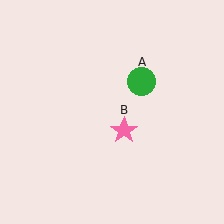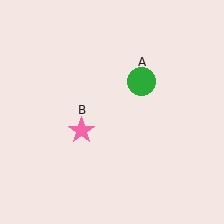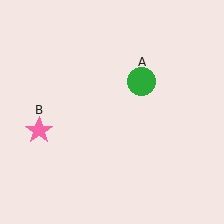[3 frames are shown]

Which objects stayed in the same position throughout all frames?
Green circle (object A) remained stationary.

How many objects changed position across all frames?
1 object changed position: pink star (object B).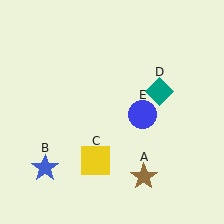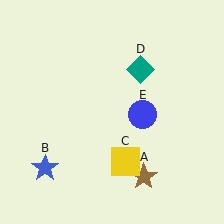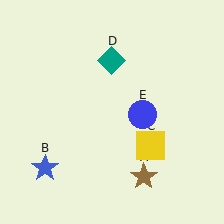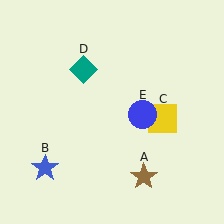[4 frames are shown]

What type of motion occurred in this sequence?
The yellow square (object C), teal diamond (object D) rotated counterclockwise around the center of the scene.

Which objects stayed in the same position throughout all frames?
Brown star (object A) and blue star (object B) and blue circle (object E) remained stationary.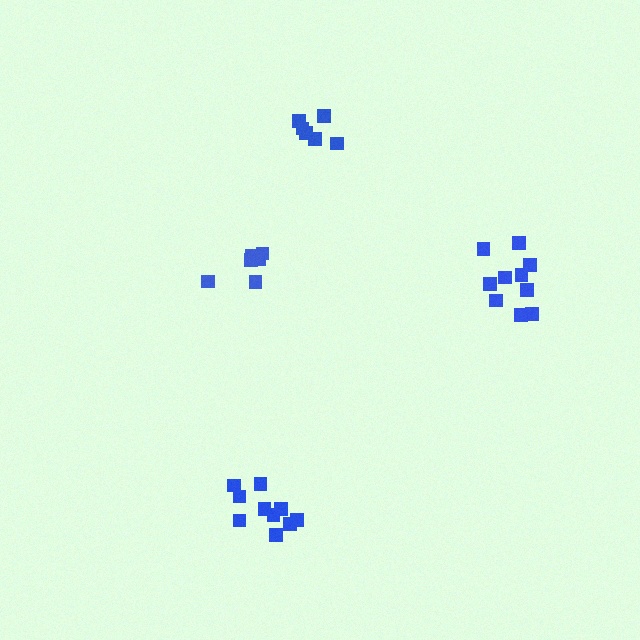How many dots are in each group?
Group 1: 6 dots, Group 2: 10 dots, Group 3: 6 dots, Group 4: 10 dots (32 total).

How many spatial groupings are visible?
There are 4 spatial groupings.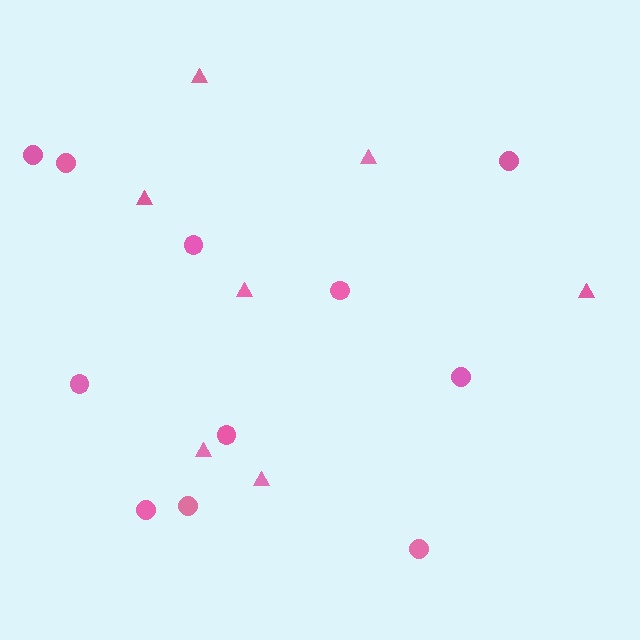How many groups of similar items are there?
There are 2 groups: one group of triangles (7) and one group of circles (11).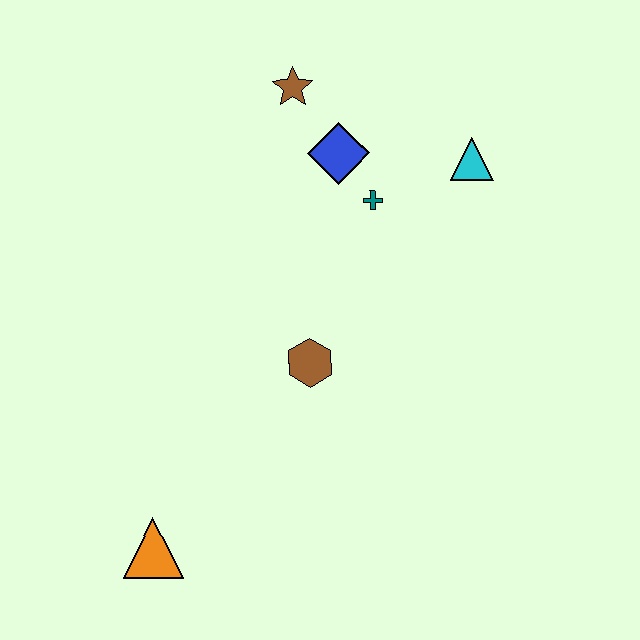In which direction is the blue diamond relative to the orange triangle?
The blue diamond is above the orange triangle.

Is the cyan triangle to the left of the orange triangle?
No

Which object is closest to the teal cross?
The blue diamond is closest to the teal cross.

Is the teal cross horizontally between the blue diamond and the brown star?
No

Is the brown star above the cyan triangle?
Yes